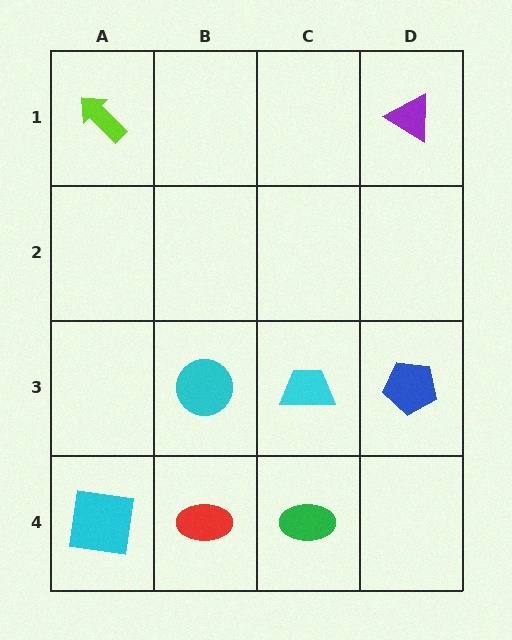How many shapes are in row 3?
3 shapes.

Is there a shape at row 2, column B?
No, that cell is empty.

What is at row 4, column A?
A cyan square.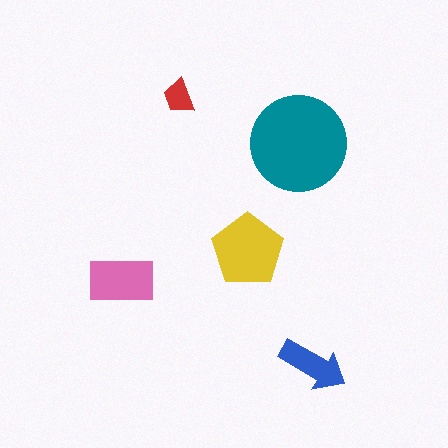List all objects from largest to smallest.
The teal circle, the yellow pentagon, the pink rectangle, the blue arrow, the red trapezoid.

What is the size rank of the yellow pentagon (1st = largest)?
2nd.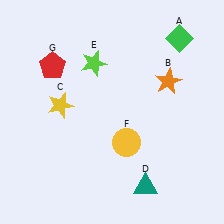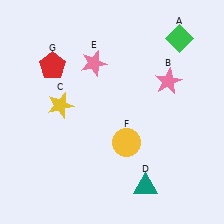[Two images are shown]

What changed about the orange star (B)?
In Image 1, B is orange. In Image 2, it changed to pink.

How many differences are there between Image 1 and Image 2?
There are 2 differences between the two images.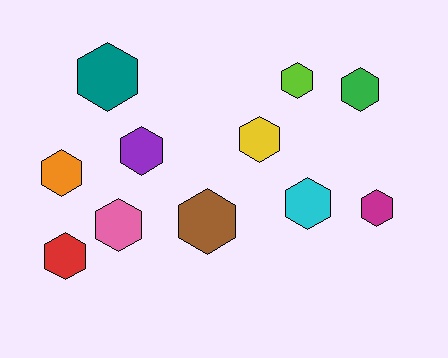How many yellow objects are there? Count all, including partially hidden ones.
There is 1 yellow object.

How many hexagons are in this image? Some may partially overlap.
There are 11 hexagons.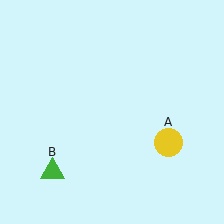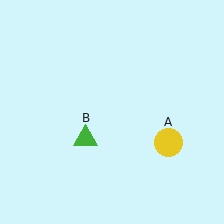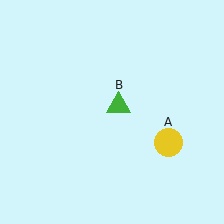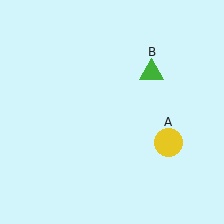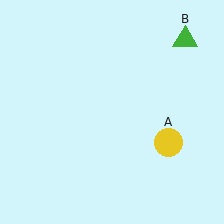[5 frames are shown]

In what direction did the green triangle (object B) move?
The green triangle (object B) moved up and to the right.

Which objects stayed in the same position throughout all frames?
Yellow circle (object A) remained stationary.